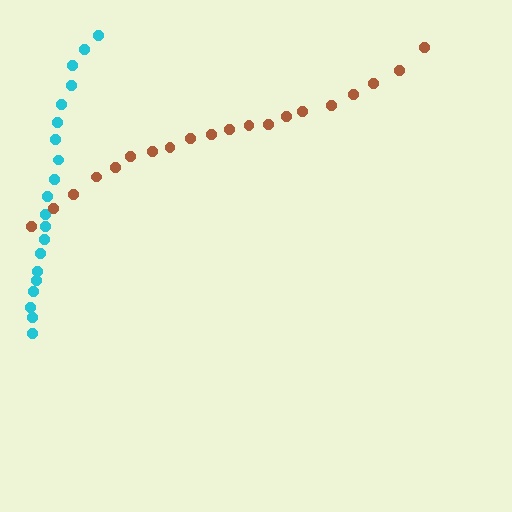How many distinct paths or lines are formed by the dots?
There are 2 distinct paths.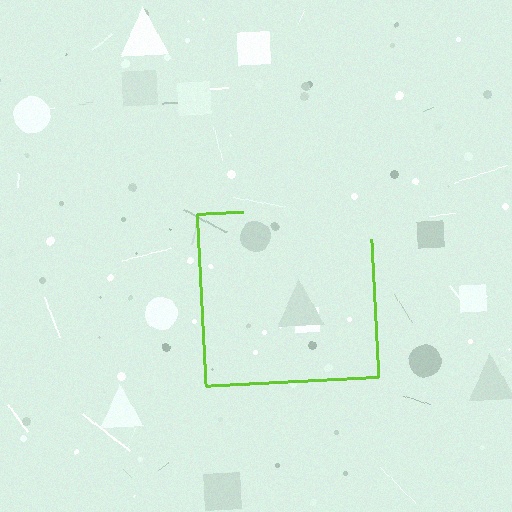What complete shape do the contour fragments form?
The contour fragments form a square.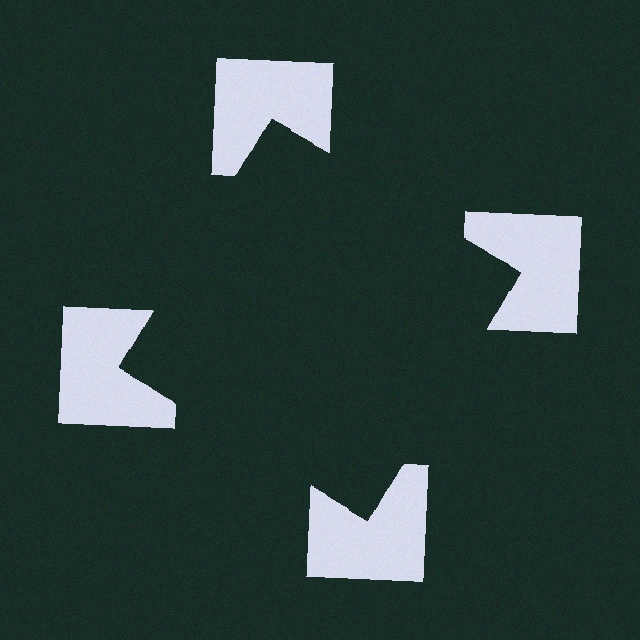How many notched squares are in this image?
There are 4 — one at each vertex of the illusory square.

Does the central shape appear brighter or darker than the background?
It typically appears slightly darker than the background, even though no actual brightness change is drawn.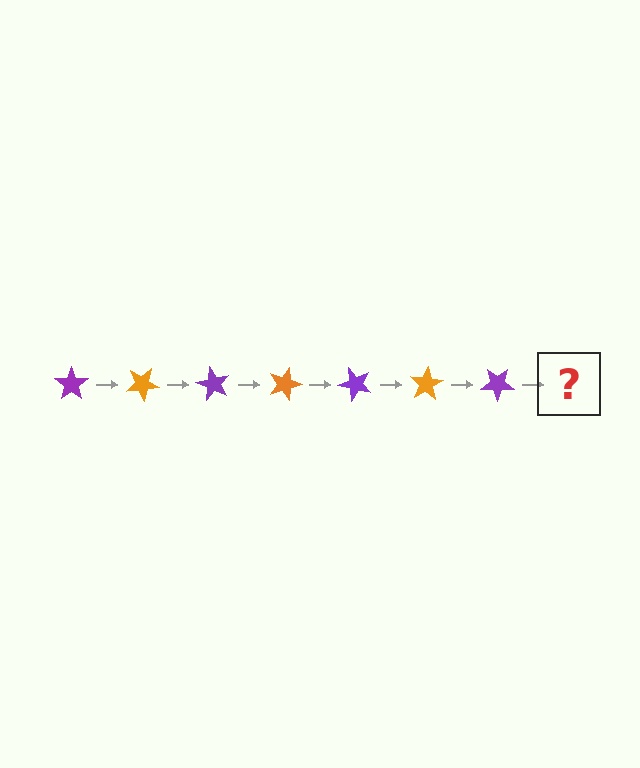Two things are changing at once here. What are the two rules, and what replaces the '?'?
The two rules are that it rotates 30 degrees each step and the color cycles through purple and orange. The '?' should be an orange star, rotated 210 degrees from the start.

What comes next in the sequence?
The next element should be an orange star, rotated 210 degrees from the start.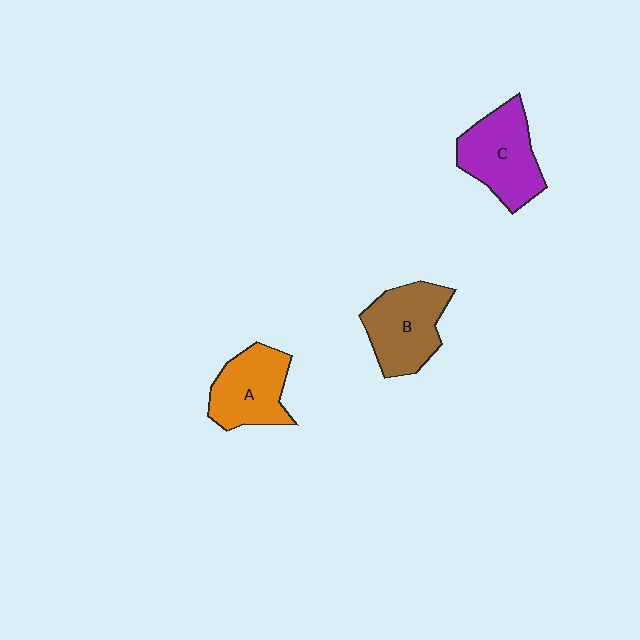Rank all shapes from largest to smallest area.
From largest to smallest: C (purple), B (brown), A (orange).